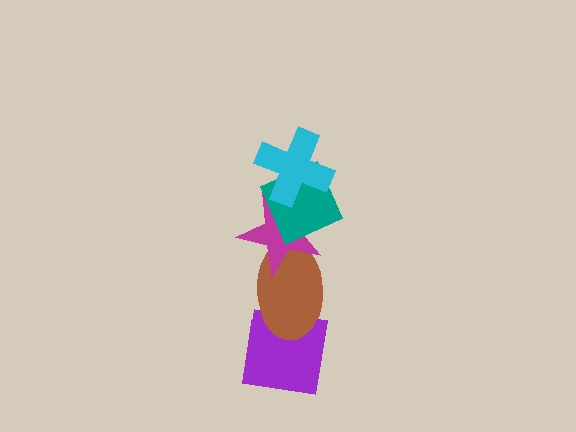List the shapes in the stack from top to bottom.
From top to bottom: the cyan cross, the teal diamond, the magenta star, the brown ellipse, the purple square.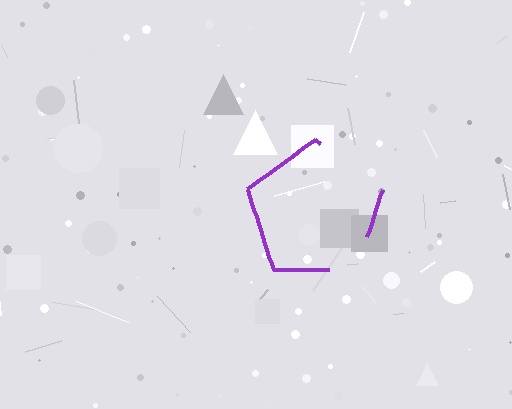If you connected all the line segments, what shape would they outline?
They would outline a pentagon.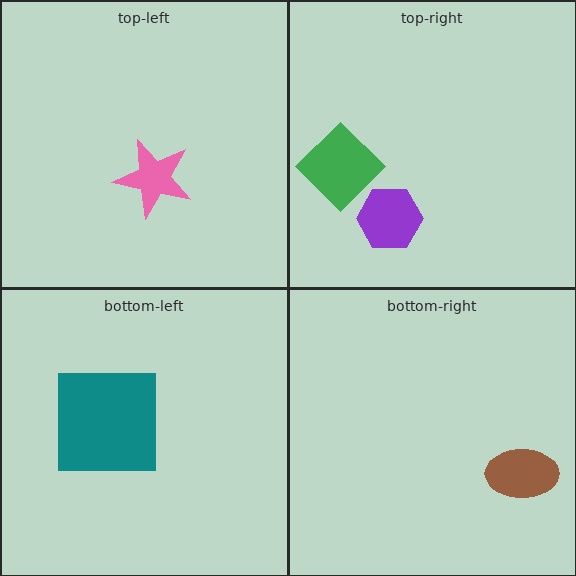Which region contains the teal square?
The bottom-left region.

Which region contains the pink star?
The top-left region.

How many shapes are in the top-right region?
2.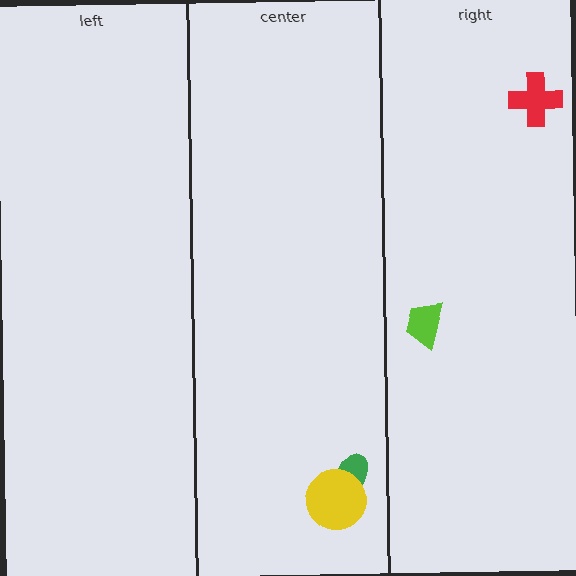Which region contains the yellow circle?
The center region.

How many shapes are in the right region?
2.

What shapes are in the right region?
The lime trapezoid, the red cross.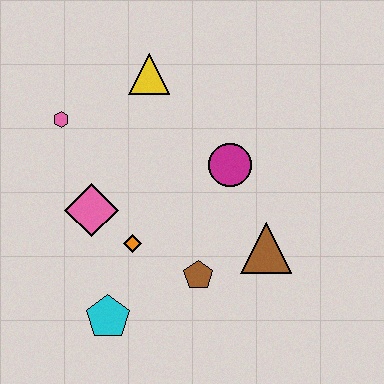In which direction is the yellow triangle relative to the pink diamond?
The yellow triangle is above the pink diamond.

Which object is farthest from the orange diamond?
The yellow triangle is farthest from the orange diamond.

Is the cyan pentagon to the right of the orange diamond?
No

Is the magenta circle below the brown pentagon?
No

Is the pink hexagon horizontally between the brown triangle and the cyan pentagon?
No